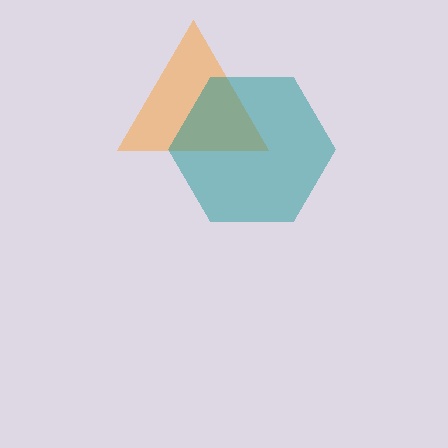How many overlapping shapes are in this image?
There are 2 overlapping shapes in the image.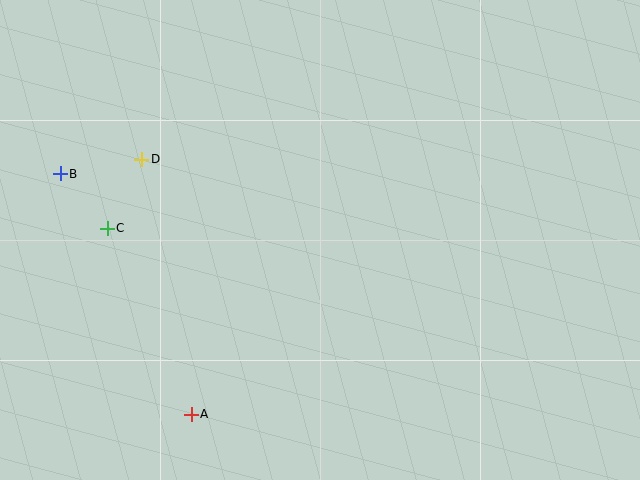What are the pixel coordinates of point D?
Point D is at (142, 159).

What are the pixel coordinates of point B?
Point B is at (60, 174).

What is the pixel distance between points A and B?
The distance between A and B is 274 pixels.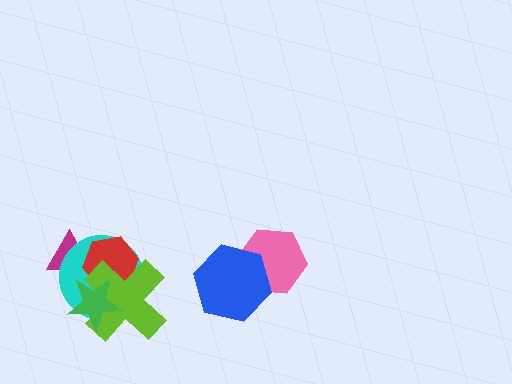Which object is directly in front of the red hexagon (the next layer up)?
The lime cross is directly in front of the red hexagon.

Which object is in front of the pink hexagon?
The blue hexagon is in front of the pink hexagon.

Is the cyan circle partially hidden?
Yes, it is partially covered by another shape.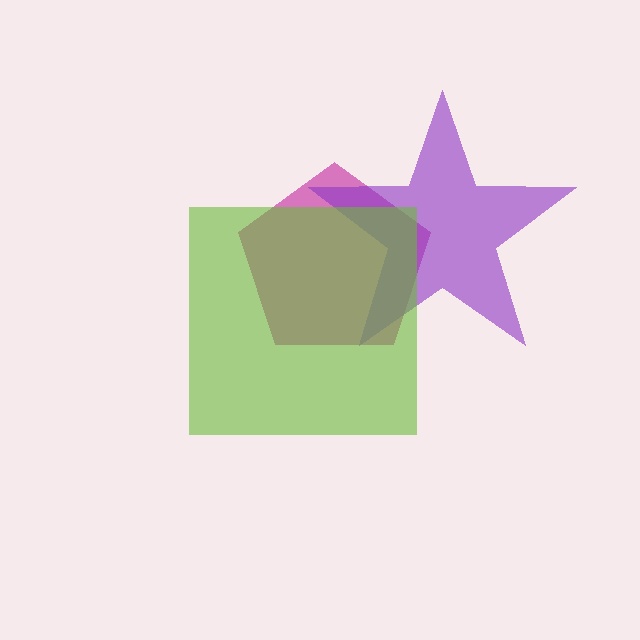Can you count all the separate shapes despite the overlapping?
Yes, there are 3 separate shapes.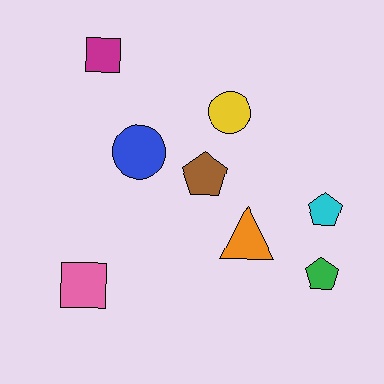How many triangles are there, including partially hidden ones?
There is 1 triangle.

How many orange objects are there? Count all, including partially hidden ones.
There is 1 orange object.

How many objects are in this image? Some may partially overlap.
There are 8 objects.